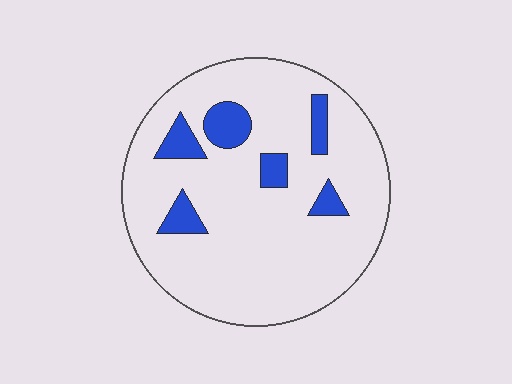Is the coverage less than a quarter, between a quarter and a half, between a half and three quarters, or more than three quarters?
Less than a quarter.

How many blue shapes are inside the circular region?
6.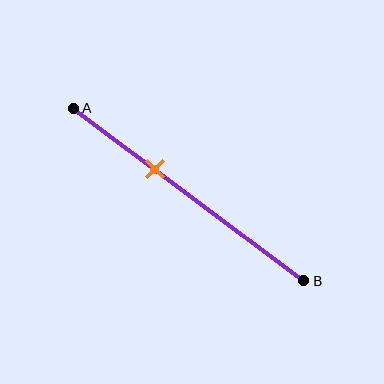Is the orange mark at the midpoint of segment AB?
No, the mark is at about 35% from A, not at the 50% midpoint.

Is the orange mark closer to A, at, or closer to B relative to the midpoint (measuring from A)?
The orange mark is closer to point A than the midpoint of segment AB.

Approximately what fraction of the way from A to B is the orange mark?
The orange mark is approximately 35% of the way from A to B.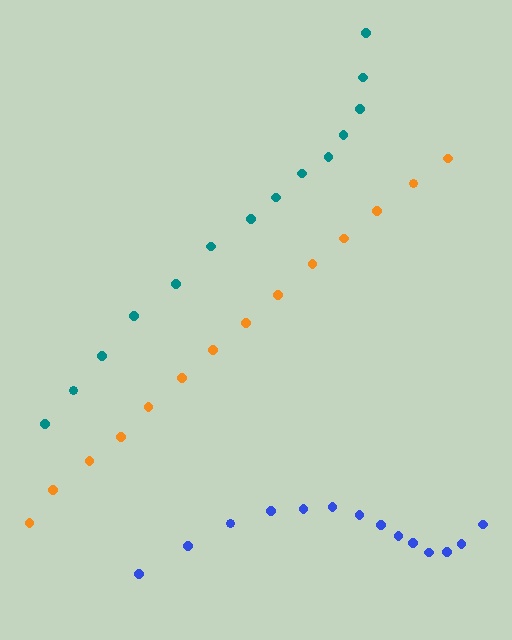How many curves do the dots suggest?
There are 3 distinct paths.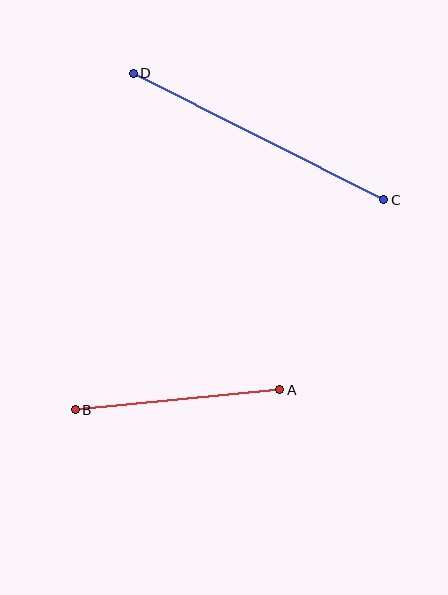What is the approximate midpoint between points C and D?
The midpoint is at approximately (259, 137) pixels.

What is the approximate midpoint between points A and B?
The midpoint is at approximately (178, 400) pixels.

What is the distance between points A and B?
The distance is approximately 206 pixels.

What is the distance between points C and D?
The distance is approximately 281 pixels.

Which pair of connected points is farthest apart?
Points C and D are farthest apart.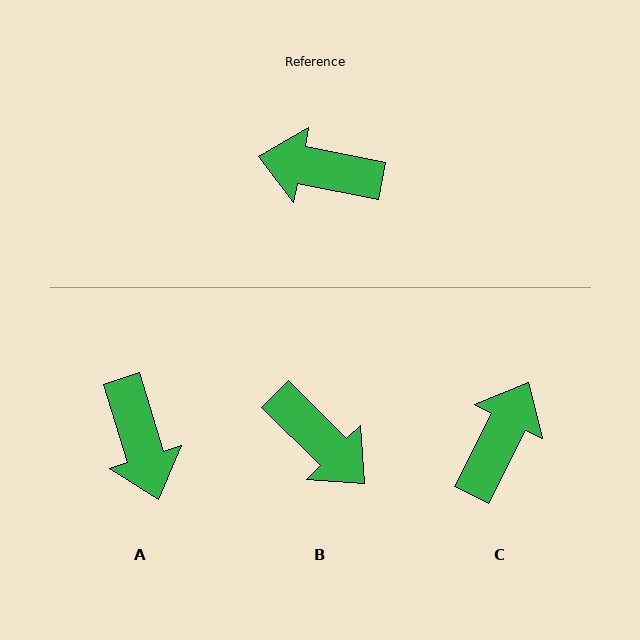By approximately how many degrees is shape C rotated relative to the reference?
Approximately 105 degrees clockwise.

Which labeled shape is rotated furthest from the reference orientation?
B, about 147 degrees away.